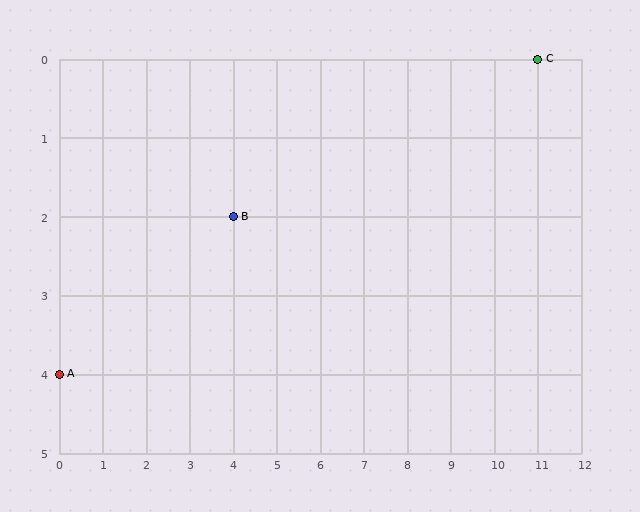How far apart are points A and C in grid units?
Points A and C are 11 columns and 4 rows apart (about 11.7 grid units diagonally).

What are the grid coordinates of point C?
Point C is at grid coordinates (11, 0).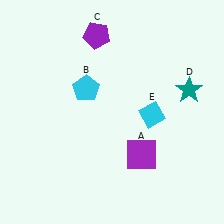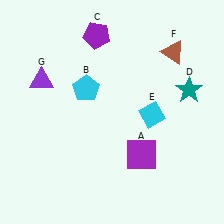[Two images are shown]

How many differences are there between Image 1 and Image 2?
There are 2 differences between the two images.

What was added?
A brown triangle (F), a purple triangle (G) were added in Image 2.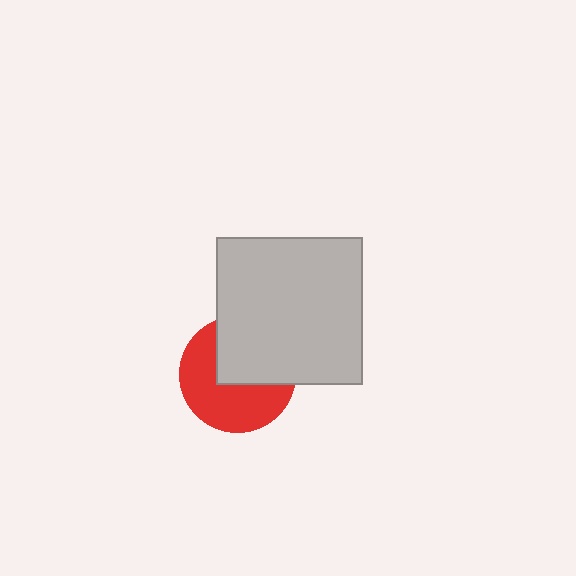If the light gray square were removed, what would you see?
You would see the complete red circle.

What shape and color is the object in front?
The object in front is a light gray square.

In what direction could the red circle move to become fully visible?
The red circle could move toward the lower-left. That would shift it out from behind the light gray square entirely.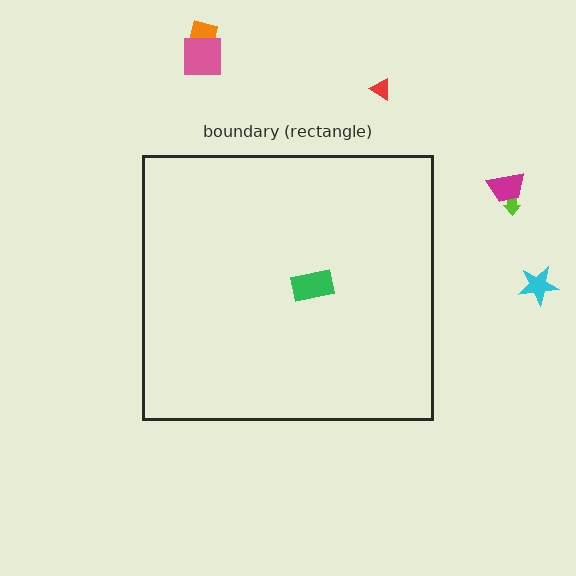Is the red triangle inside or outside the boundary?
Outside.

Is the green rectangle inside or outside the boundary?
Inside.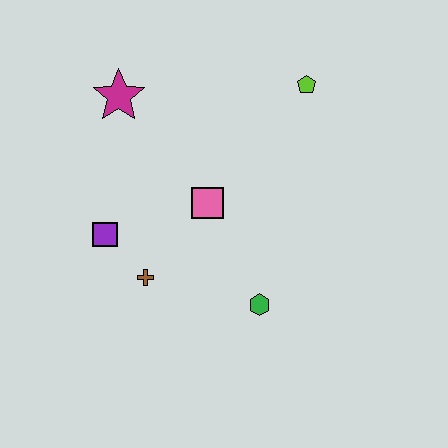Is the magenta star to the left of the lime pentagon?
Yes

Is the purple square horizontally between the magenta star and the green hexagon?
No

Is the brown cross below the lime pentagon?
Yes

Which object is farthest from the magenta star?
The green hexagon is farthest from the magenta star.